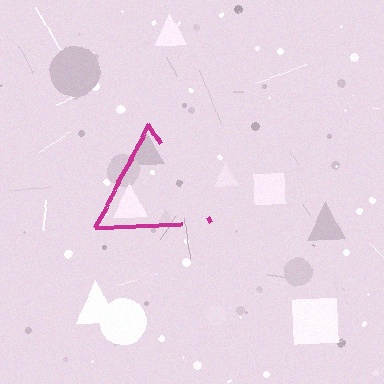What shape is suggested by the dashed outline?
The dashed outline suggests a triangle.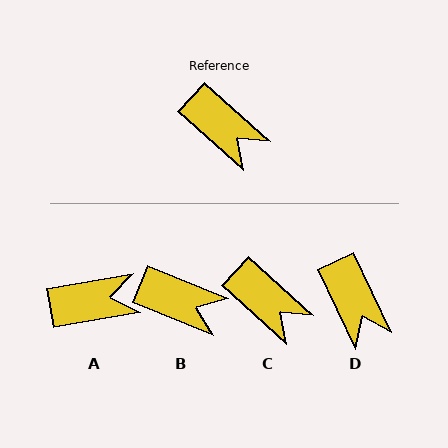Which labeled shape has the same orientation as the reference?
C.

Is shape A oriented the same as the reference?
No, it is off by about 52 degrees.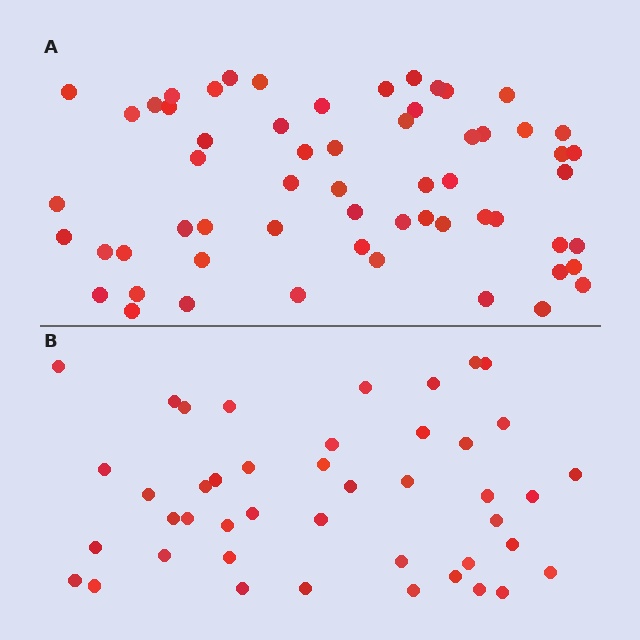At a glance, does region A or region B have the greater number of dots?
Region A (the top region) has more dots.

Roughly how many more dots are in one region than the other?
Region A has approximately 15 more dots than region B.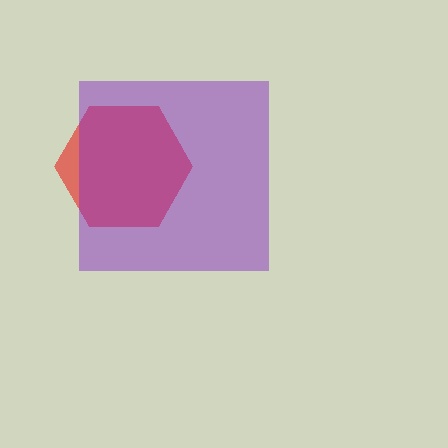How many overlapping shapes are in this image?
There are 2 overlapping shapes in the image.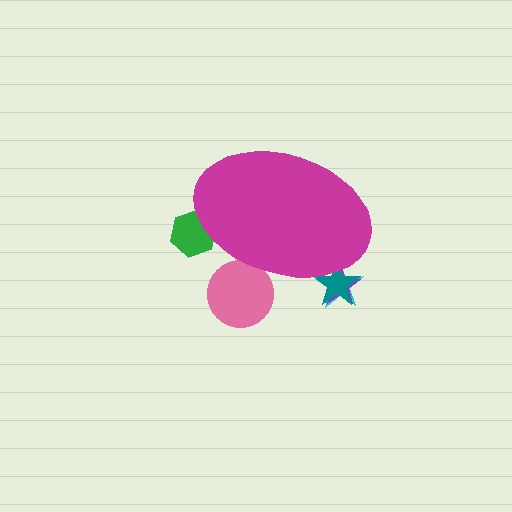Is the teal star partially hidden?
Yes, the teal star is partially hidden behind the magenta ellipse.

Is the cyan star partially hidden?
Yes, the cyan star is partially hidden behind the magenta ellipse.